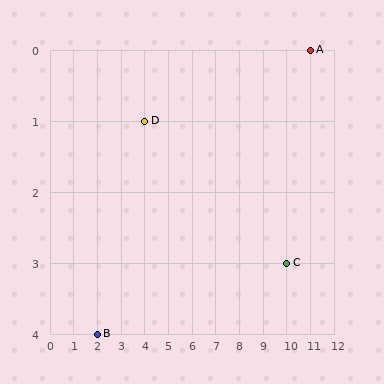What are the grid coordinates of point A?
Point A is at grid coordinates (11, 0).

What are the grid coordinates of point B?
Point B is at grid coordinates (2, 4).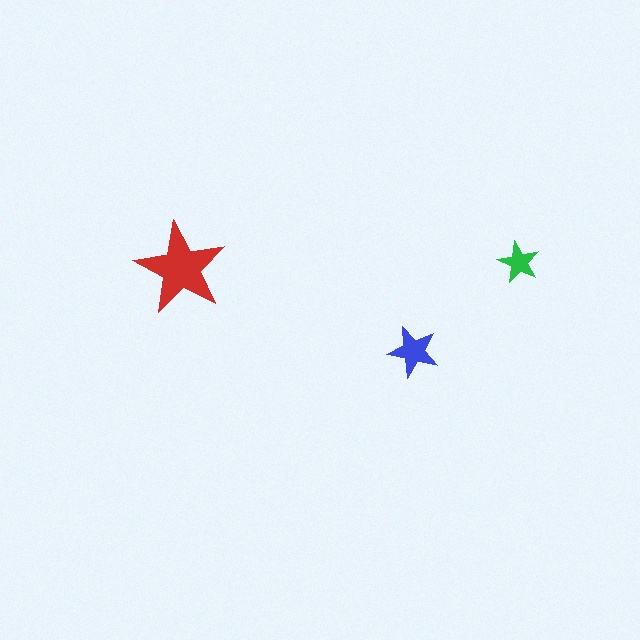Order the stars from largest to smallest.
the red one, the blue one, the green one.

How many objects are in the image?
There are 3 objects in the image.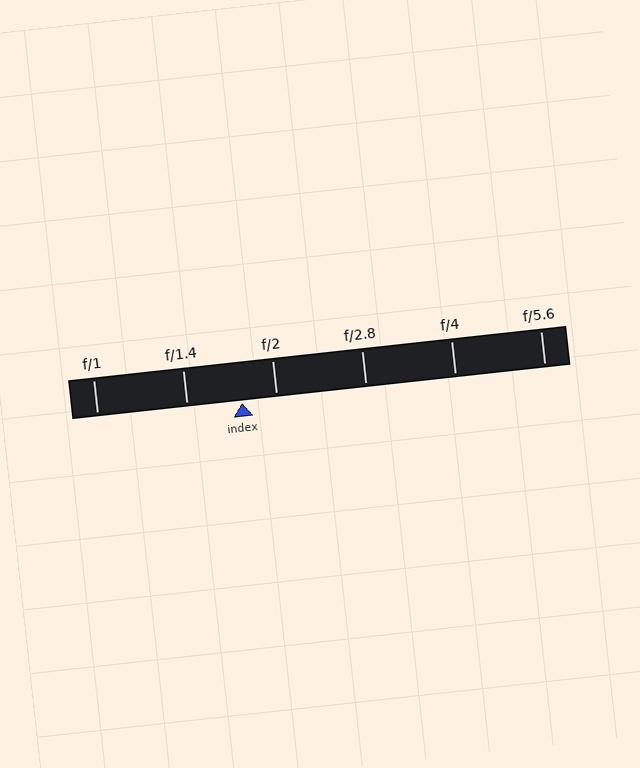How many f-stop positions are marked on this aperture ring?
There are 6 f-stop positions marked.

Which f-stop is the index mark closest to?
The index mark is closest to f/2.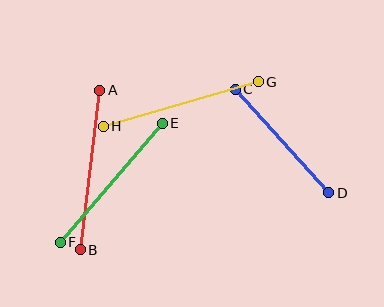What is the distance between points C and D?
The distance is approximately 139 pixels.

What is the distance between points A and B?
The distance is approximately 161 pixels.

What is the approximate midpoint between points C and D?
The midpoint is at approximately (282, 141) pixels.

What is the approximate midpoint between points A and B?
The midpoint is at approximately (90, 170) pixels.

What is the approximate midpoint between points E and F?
The midpoint is at approximately (111, 183) pixels.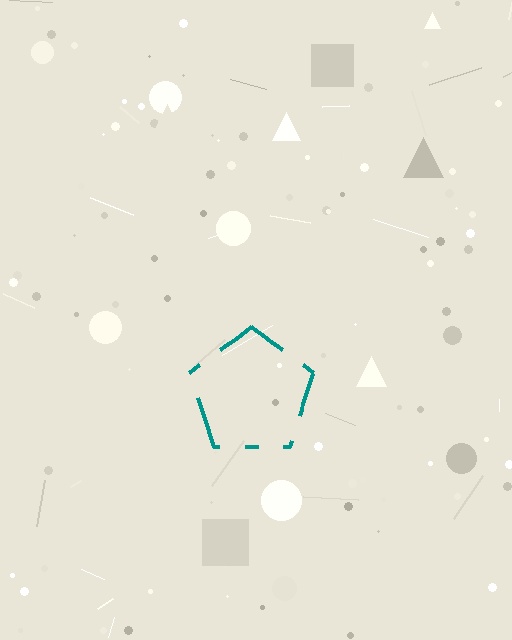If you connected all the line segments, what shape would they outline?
They would outline a pentagon.